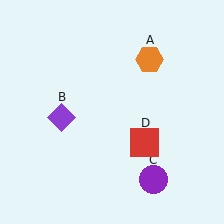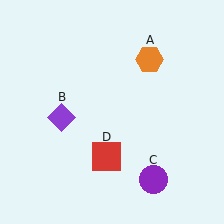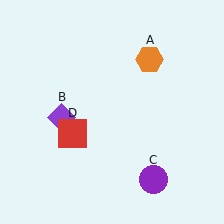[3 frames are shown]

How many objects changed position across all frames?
1 object changed position: red square (object D).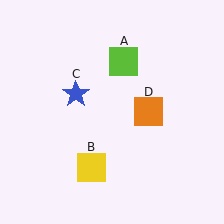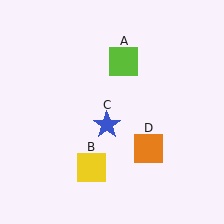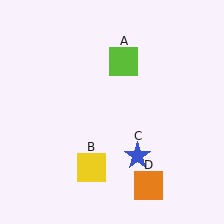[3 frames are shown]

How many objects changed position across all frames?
2 objects changed position: blue star (object C), orange square (object D).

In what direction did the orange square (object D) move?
The orange square (object D) moved down.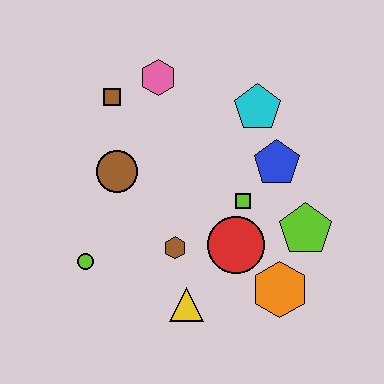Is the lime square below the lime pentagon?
No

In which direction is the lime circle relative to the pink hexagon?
The lime circle is below the pink hexagon.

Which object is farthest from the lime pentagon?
The brown square is farthest from the lime pentagon.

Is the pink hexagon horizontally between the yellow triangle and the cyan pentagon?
No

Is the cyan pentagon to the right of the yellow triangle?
Yes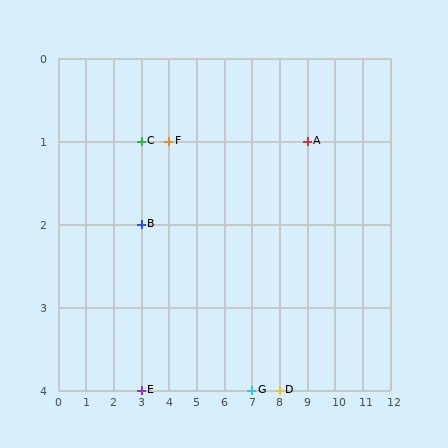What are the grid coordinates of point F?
Point F is at grid coordinates (4, 1).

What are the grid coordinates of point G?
Point G is at grid coordinates (7, 4).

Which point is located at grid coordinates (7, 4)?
Point G is at (7, 4).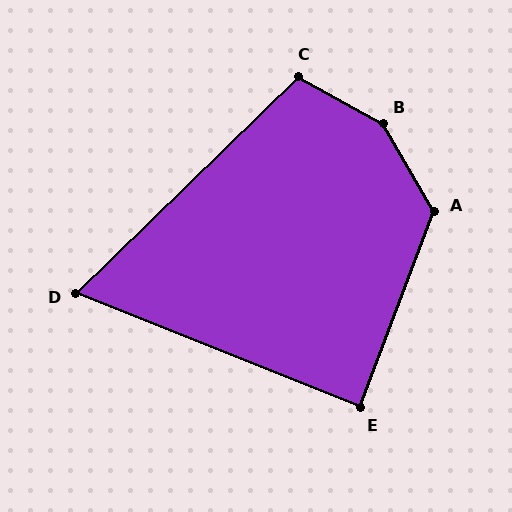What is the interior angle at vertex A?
Approximately 129 degrees (obtuse).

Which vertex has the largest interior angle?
B, at approximately 149 degrees.